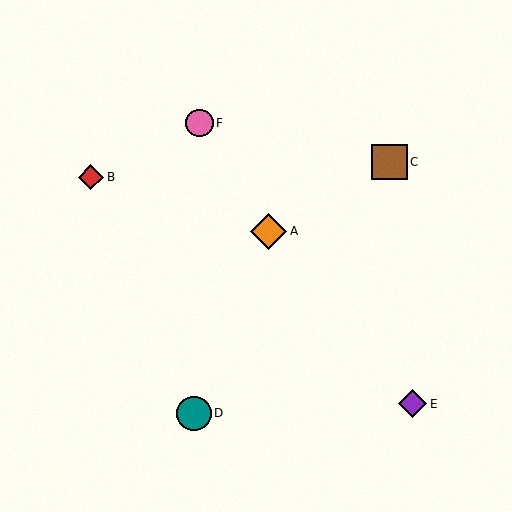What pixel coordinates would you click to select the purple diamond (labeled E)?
Click at (413, 404) to select the purple diamond E.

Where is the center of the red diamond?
The center of the red diamond is at (91, 177).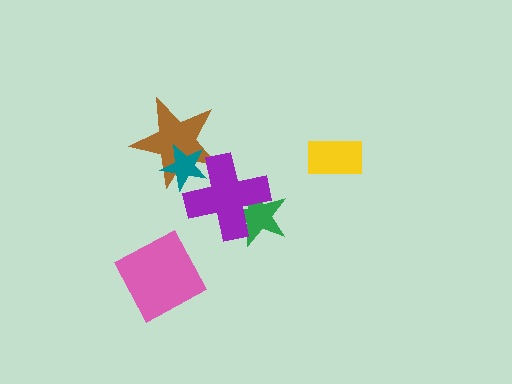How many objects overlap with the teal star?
2 objects overlap with the teal star.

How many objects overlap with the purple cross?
3 objects overlap with the purple cross.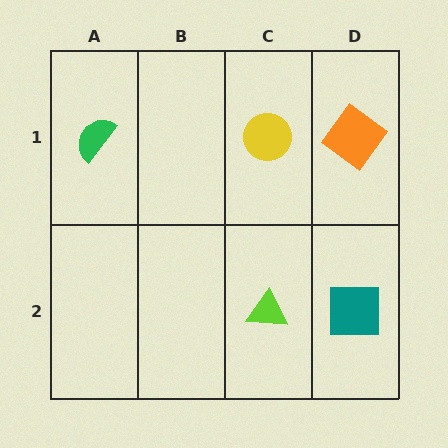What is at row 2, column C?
A lime triangle.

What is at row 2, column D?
A teal square.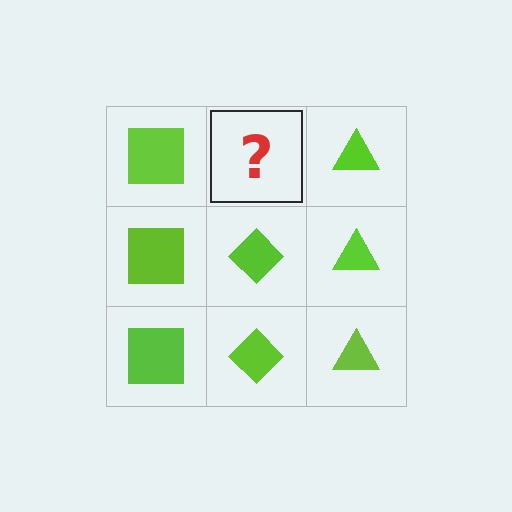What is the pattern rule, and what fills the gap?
The rule is that each column has a consistent shape. The gap should be filled with a lime diamond.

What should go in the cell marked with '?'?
The missing cell should contain a lime diamond.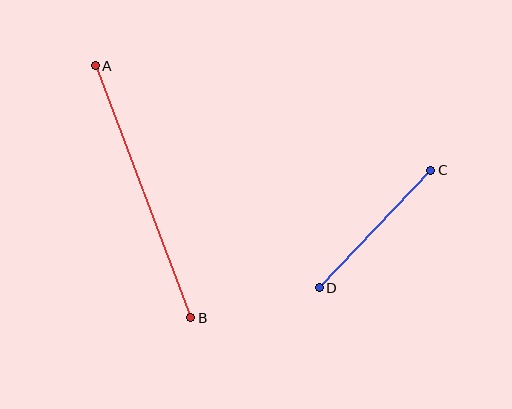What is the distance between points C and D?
The distance is approximately 162 pixels.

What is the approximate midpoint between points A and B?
The midpoint is at approximately (143, 192) pixels.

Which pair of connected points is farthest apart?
Points A and B are farthest apart.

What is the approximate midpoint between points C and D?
The midpoint is at approximately (375, 229) pixels.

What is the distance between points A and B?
The distance is approximately 270 pixels.